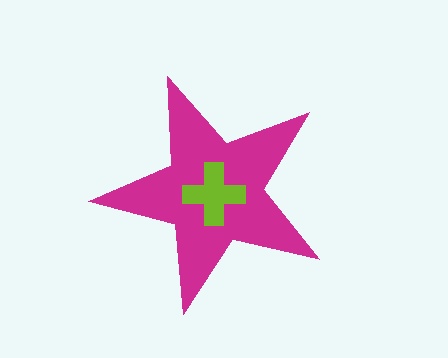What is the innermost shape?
The lime cross.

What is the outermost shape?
The magenta star.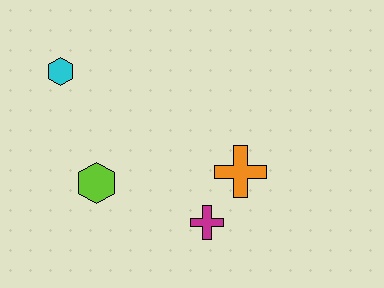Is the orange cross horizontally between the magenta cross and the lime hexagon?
No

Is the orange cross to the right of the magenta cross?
Yes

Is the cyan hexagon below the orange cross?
No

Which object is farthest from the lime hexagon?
The orange cross is farthest from the lime hexagon.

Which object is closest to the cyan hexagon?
The lime hexagon is closest to the cyan hexagon.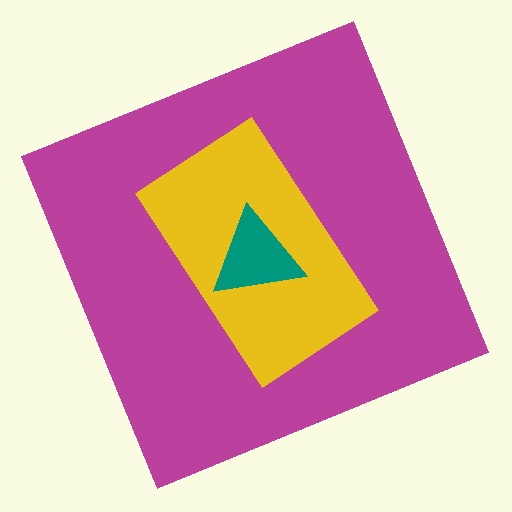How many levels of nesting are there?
3.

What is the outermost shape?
The magenta square.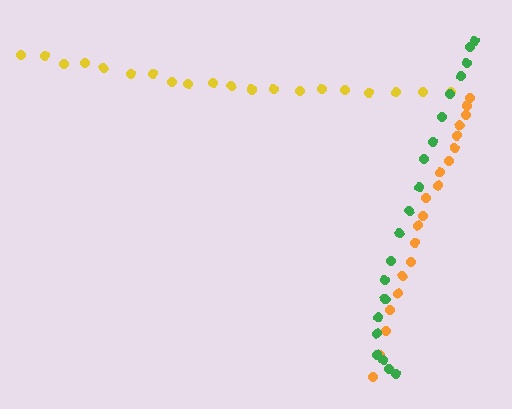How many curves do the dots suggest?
There are 3 distinct paths.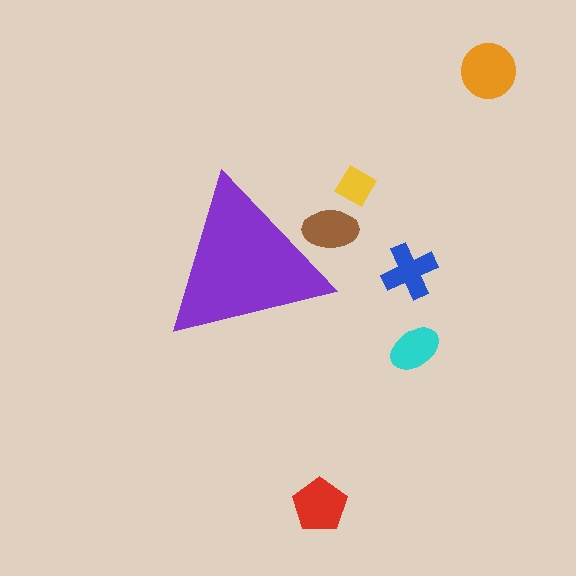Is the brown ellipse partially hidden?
Yes, the brown ellipse is partially hidden behind the purple triangle.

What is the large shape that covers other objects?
A purple triangle.